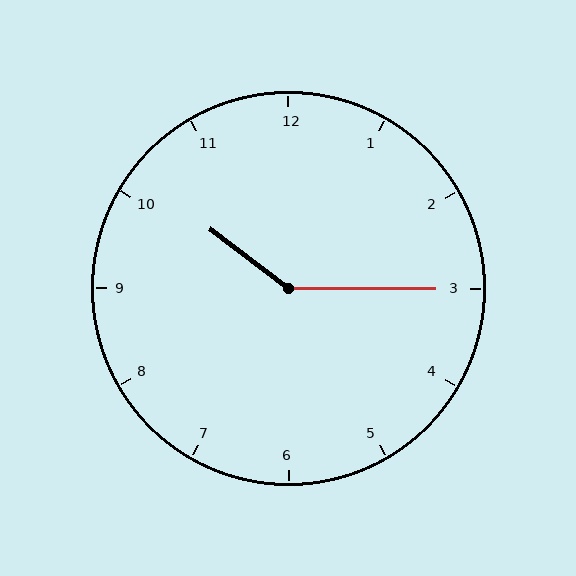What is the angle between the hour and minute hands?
Approximately 142 degrees.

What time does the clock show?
10:15.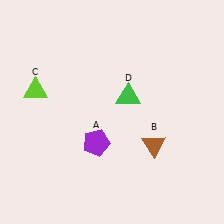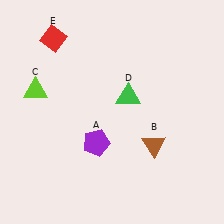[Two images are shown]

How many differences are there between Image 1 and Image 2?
There is 1 difference between the two images.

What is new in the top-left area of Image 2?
A red diamond (E) was added in the top-left area of Image 2.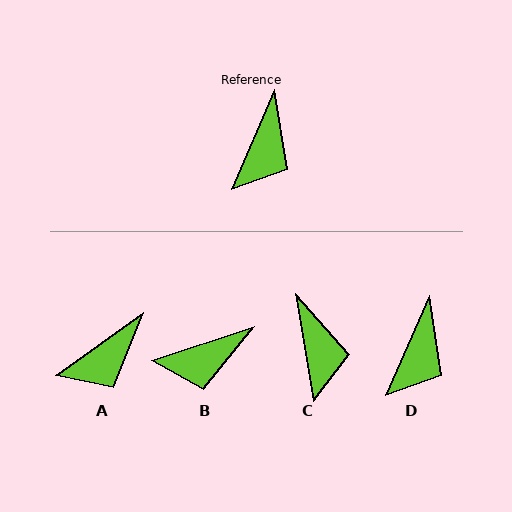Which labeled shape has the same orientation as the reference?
D.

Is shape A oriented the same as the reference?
No, it is off by about 31 degrees.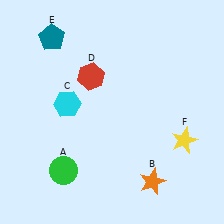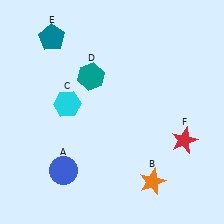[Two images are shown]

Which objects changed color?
A changed from green to blue. D changed from red to teal. F changed from yellow to red.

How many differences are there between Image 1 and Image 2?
There are 3 differences between the two images.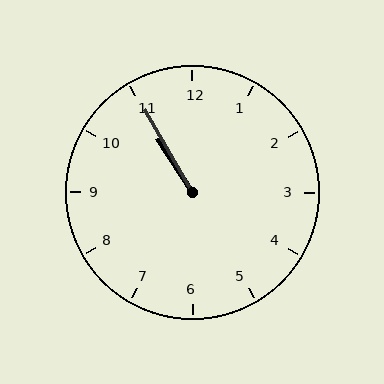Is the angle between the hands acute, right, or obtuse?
It is acute.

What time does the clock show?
10:55.